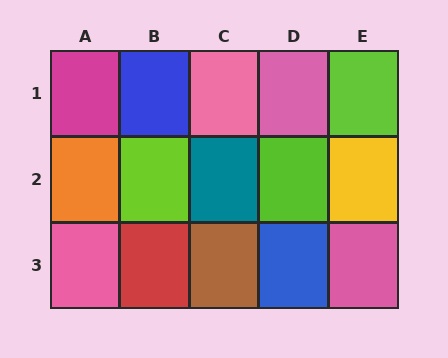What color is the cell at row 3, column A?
Pink.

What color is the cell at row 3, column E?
Pink.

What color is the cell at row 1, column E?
Lime.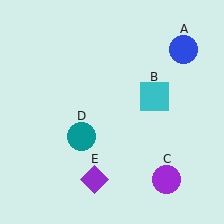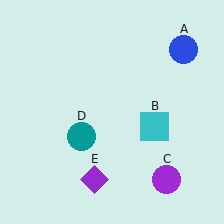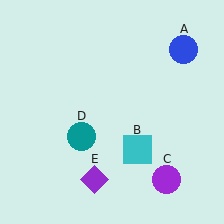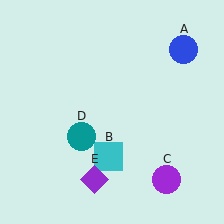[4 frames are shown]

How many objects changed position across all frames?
1 object changed position: cyan square (object B).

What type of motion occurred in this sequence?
The cyan square (object B) rotated clockwise around the center of the scene.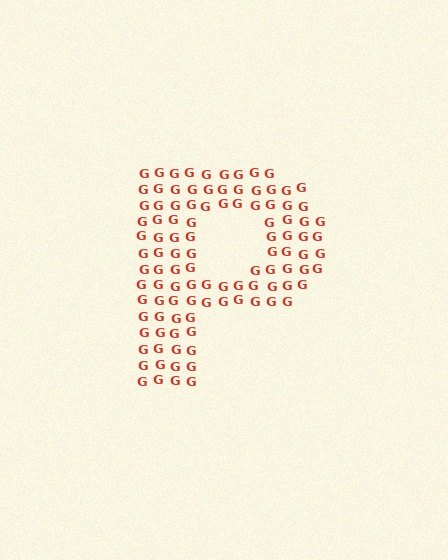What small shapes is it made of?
It is made of small letter G's.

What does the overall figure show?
The overall figure shows the letter P.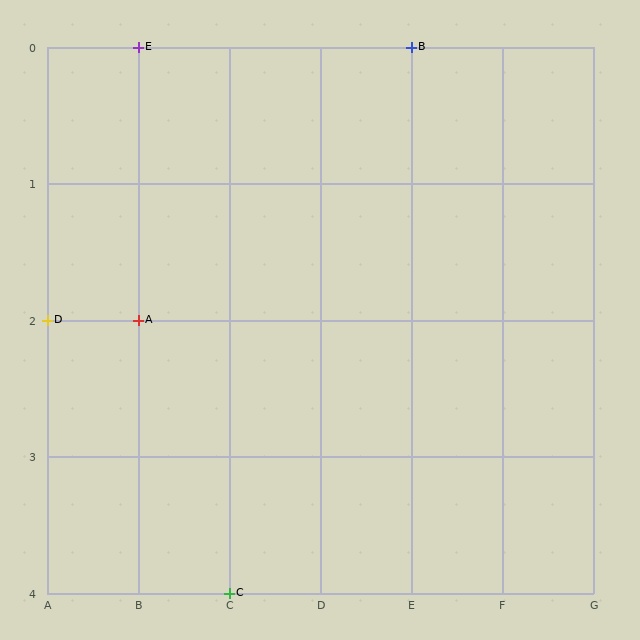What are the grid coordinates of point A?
Point A is at grid coordinates (B, 2).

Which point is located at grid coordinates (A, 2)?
Point D is at (A, 2).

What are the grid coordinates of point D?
Point D is at grid coordinates (A, 2).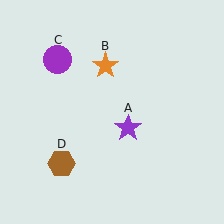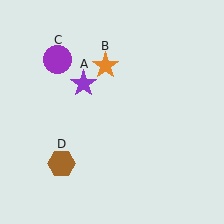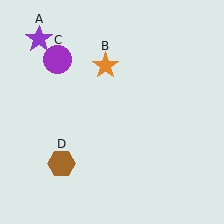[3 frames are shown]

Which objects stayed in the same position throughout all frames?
Orange star (object B) and purple circle (object C) and brown hexagon (object D) remained stationary.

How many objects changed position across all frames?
1 object changed position: purple star (object A).